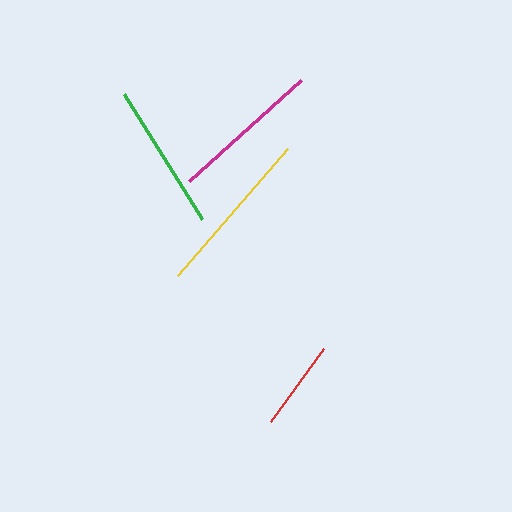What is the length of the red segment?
The red segment is approximately 90 pixels long.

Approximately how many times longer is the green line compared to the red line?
The green line is approximately 1.6 times the length of the red line.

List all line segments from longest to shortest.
From longest to shortest: yellow, magenta, green, red.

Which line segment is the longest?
The yellow line is the longest at approximately 168 pixels.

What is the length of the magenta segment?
The magenta segment is approximately 152 pixels long.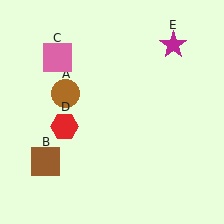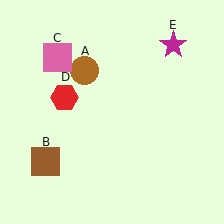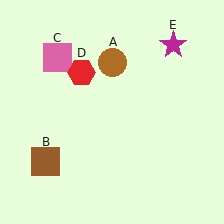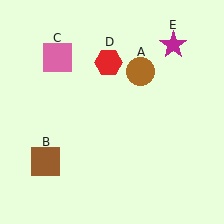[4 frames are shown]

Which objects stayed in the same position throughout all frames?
Brown square (object B) and pink square (object C) and magenta star (object E) remained stationary.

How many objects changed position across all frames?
2 objects changed position: brown circle (object A), red hexagon (object D).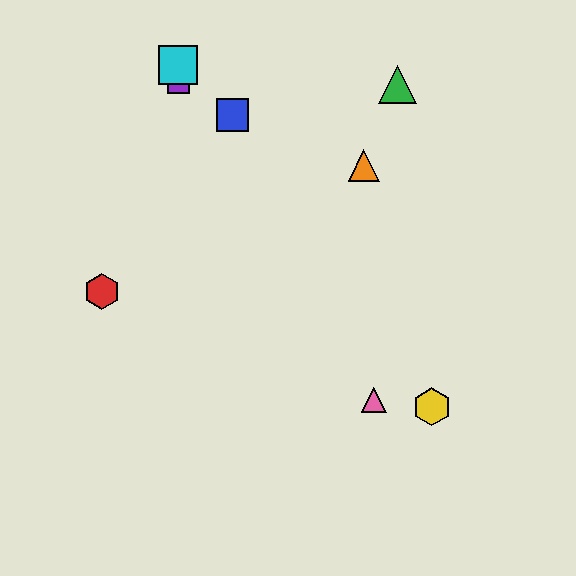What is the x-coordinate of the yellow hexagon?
The yellow hexagon is at x≈432.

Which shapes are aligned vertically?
The purple square, the cyan square are aligned vertically.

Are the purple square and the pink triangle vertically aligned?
No, the purple square is at x≈178 and the pink triangle is at x≈374.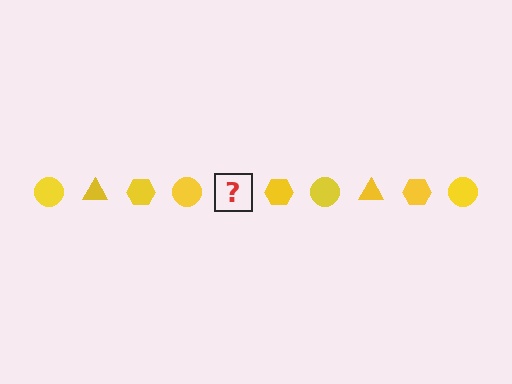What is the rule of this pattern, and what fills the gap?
The rule is that the pattern cycles through circle, triangle, hexagon shapes in yellow. The gap should be filled with a yellow triangle.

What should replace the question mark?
The question mark should be replaced with a yellow triangle.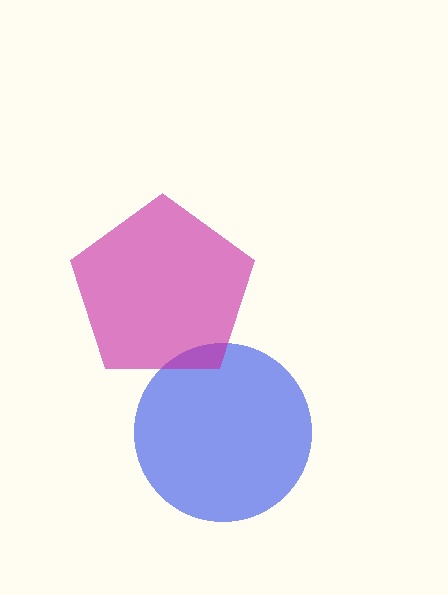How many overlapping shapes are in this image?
There are 2 overlapping shapes in the image.